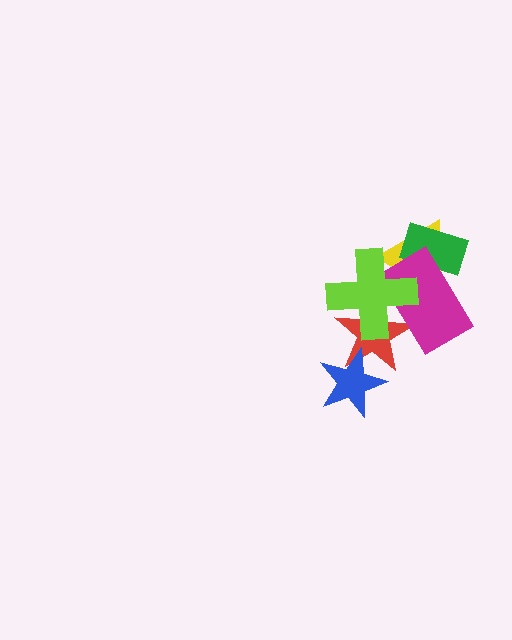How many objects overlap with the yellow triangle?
3 objects overlap with the yellow triangle.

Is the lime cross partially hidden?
No, no other shape covers it.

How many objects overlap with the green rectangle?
2 objects overlap with the green rectangle.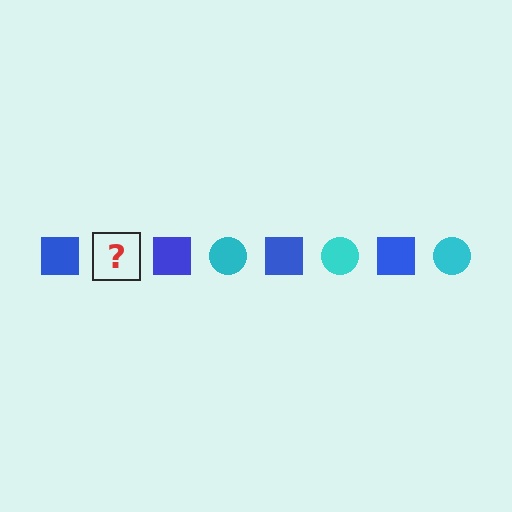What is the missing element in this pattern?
The missing element is a cyan circle.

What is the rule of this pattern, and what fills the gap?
The rule is that the pattern alternates between blue square and cyan circle. The gap should be filled with a cyan circle.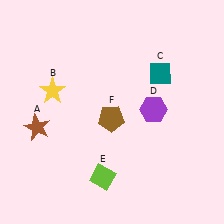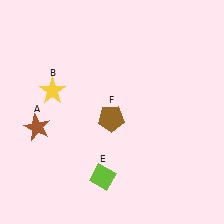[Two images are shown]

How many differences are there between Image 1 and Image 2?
There are 2 differences between the two images.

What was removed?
The purple hexagon (D), the teal diamond (C) were removed in Image 2.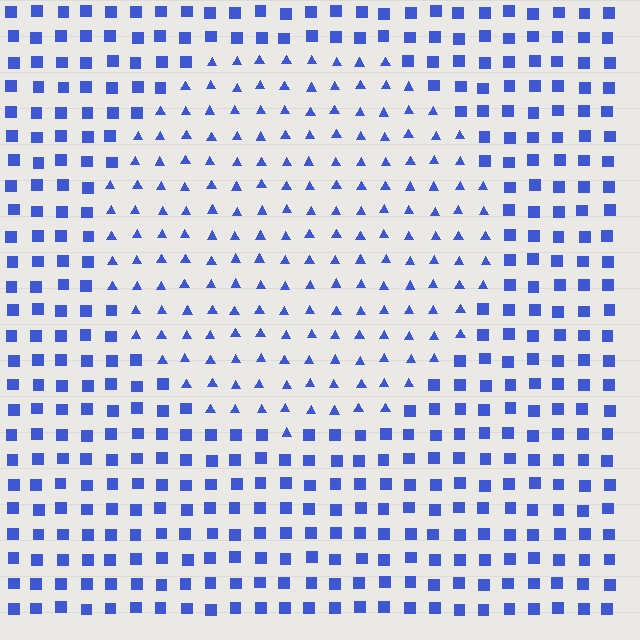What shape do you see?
I see a circle.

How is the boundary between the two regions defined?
The boundary is defined by a change in element shape: triangles inside vs. squares outside. All elements share the same color and spacing.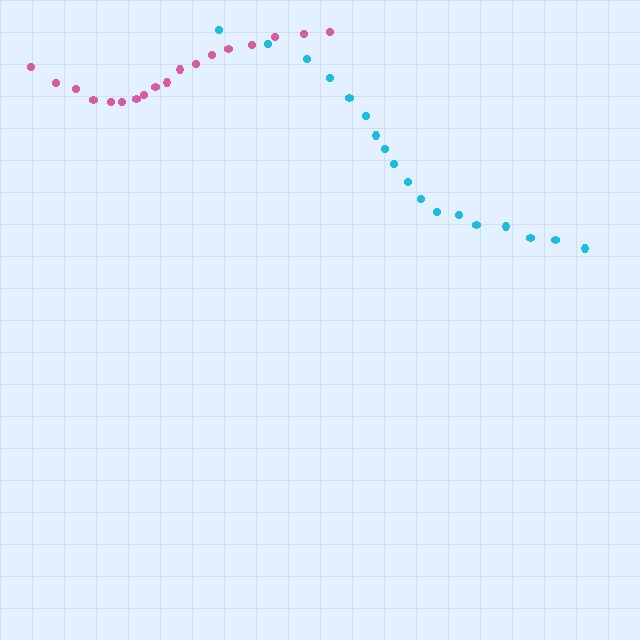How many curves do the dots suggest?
There are 2 distinct paths.